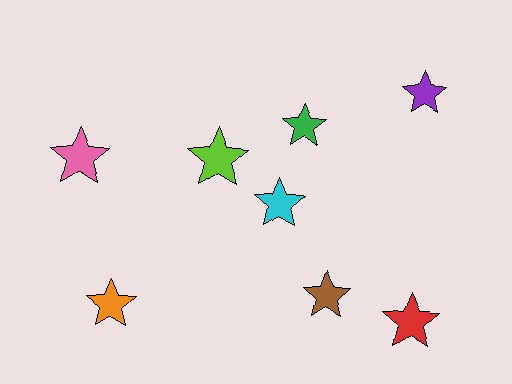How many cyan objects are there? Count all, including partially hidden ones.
There is 1 cyan object.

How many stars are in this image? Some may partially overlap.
There are 8 stars.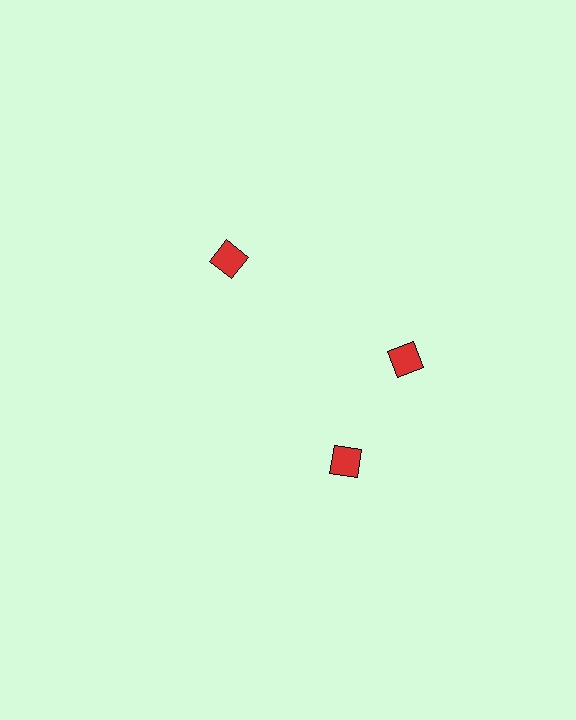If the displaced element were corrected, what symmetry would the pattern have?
It would have 3-fold rotational symmetry — the pattern would map onto itself every 120 degrees.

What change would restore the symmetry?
The symmetry would be restored by rotating it back into even spacing with its neighbors so that all 3 diamonds sit at equal angles and equal distance from the center.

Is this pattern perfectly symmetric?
No. The 3 red diamonds are arranged in a ring, but one element near the 7 o'clock position is rotated out of alignment along the ring, breaking the 3-fold rotational symmetry.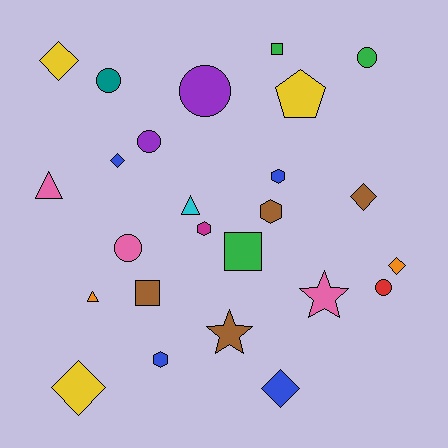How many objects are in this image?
There are 25 objects.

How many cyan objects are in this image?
There is 1 cyan object.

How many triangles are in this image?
There are 3 triangles.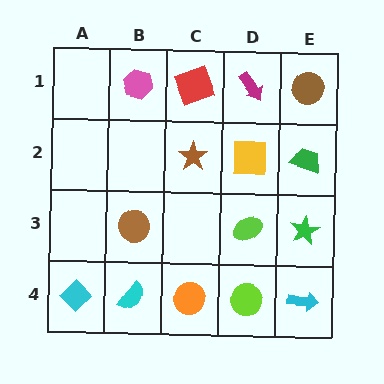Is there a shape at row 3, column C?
No, that cell is empty.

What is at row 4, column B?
A cyan semicircle.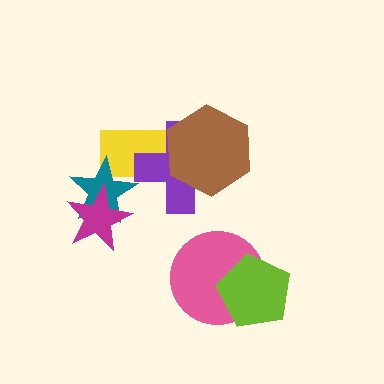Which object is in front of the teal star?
The magenta star is in front of the teal star.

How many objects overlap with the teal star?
2 objects overlap with the teal star.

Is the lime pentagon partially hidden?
No, no other shape covers it.